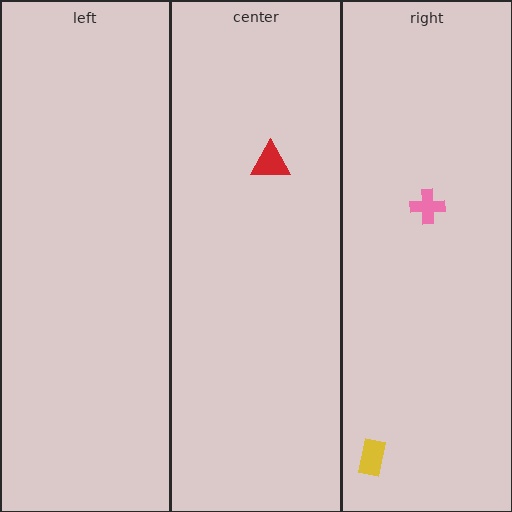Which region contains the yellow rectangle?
The right region.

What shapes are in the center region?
The red triangle.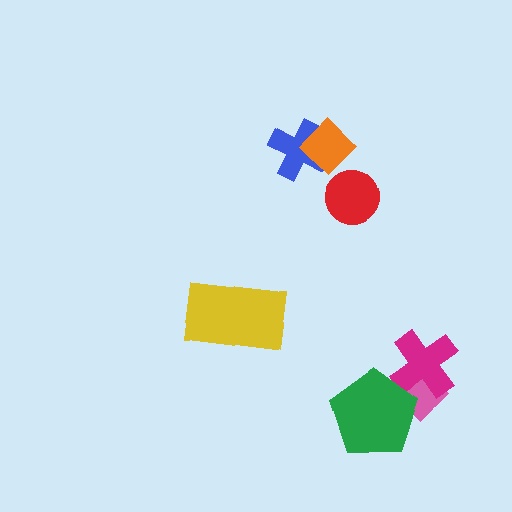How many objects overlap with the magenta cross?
2 objects overlap with the magenta cross.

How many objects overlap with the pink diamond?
2 objects overlap with the pink diamond.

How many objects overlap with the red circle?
0 objects overlap with the red circle.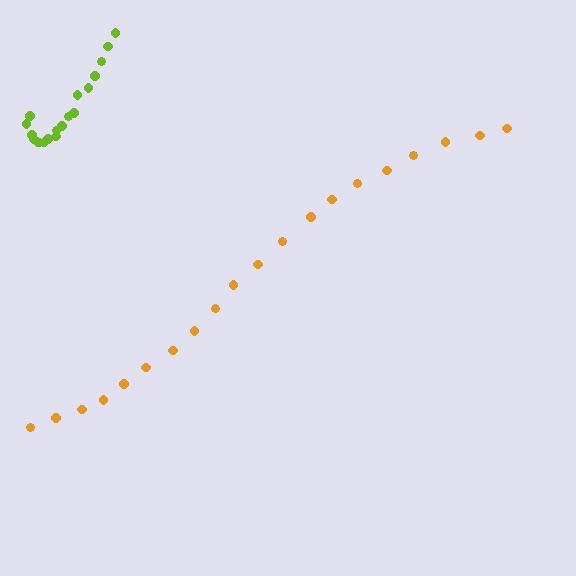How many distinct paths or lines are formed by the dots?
There are 2 distinct paths.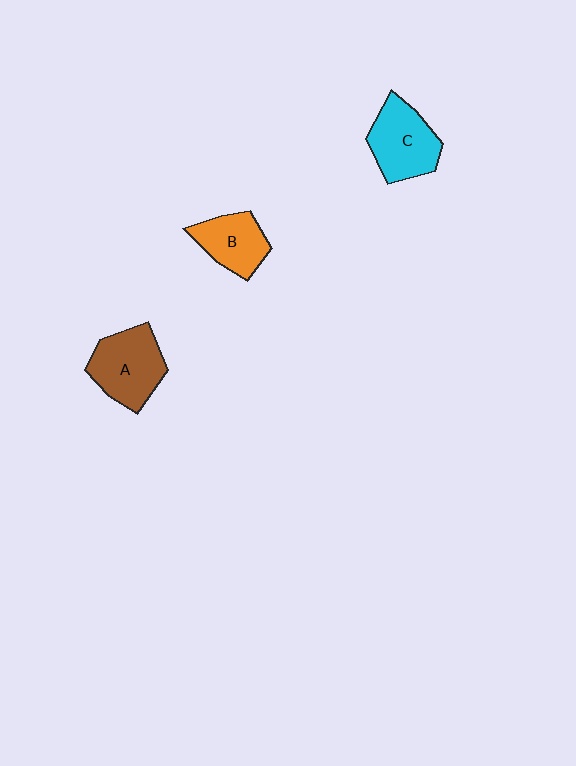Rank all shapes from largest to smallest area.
From largest to smallest: A (brown), C (cyan), B (orange).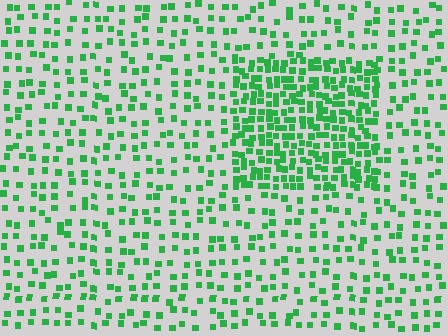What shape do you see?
I see a rectangle.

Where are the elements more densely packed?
The elements are more densely packed inside the rectangle boundary.